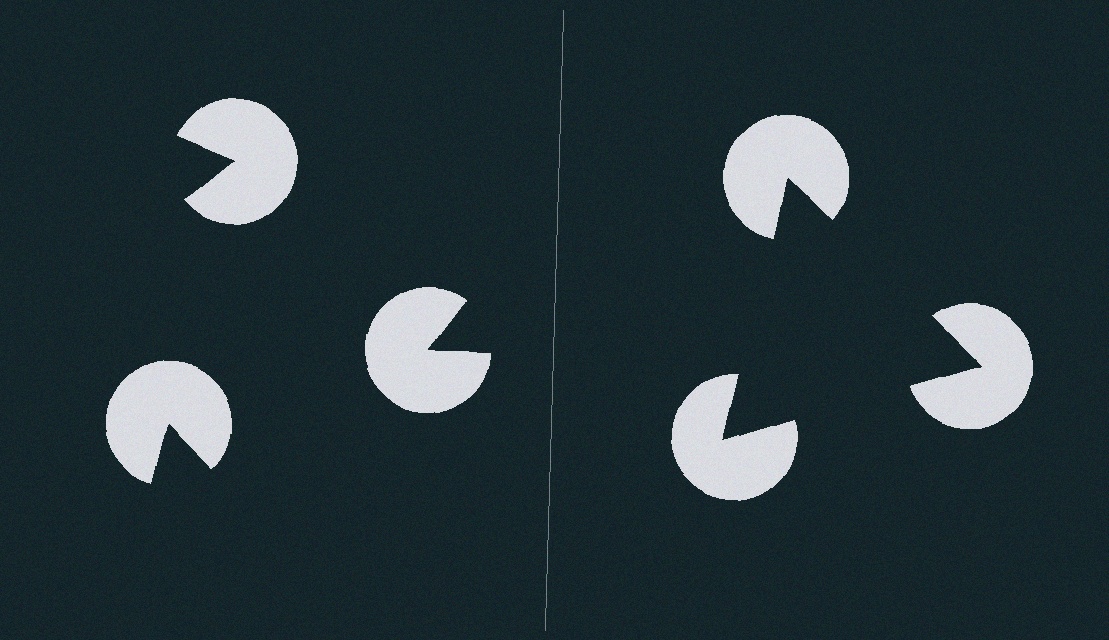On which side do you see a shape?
An illusory triangle appears on the right side. On the left side the wedge cuts are rotated, so no coherent shape forms.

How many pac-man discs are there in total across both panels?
6 — 3 on each side.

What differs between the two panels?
The pac-man discs are positioned identically on both sides; only the wedge orientations differ. On the right they align to a triangle; on the left they are misaligned.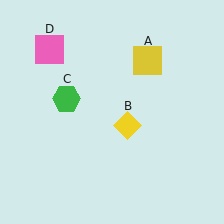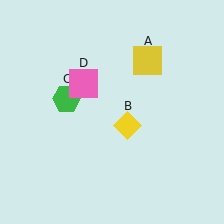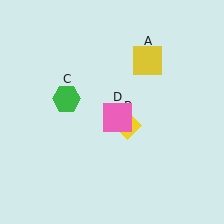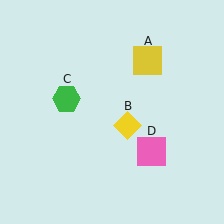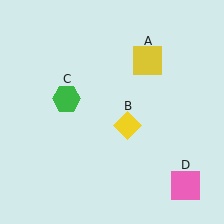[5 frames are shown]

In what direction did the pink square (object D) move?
The pink square (object D) moved down and to the right.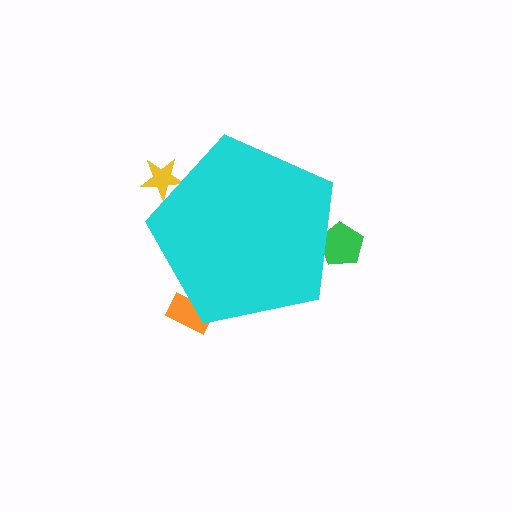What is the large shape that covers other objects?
A cyan pentagon.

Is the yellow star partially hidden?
Yes, the yellow star is partially hidden behind the cyan pentagon.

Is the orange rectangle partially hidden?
Yes, the orange rectangle is partially hidden behind the cyan pentagon.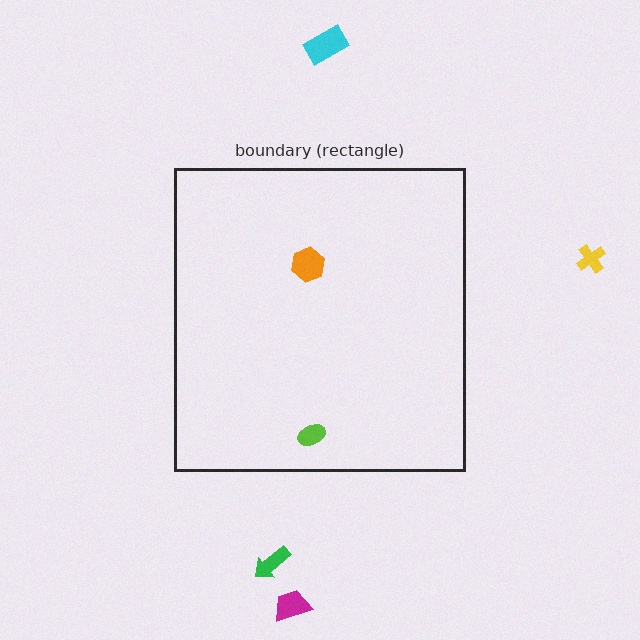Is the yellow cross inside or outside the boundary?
Outside.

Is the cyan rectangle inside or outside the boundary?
Outside.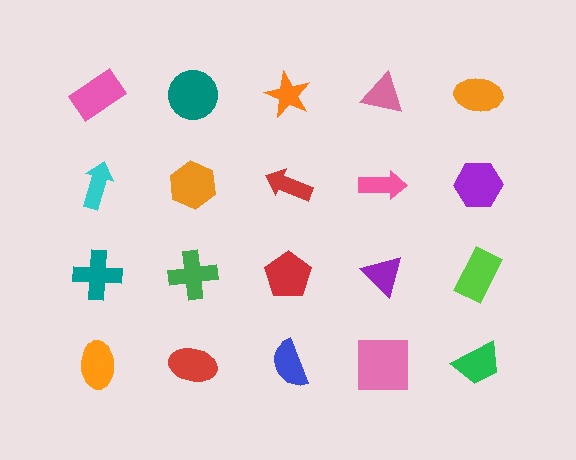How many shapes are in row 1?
5 shapes.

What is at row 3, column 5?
A lime rectangle.